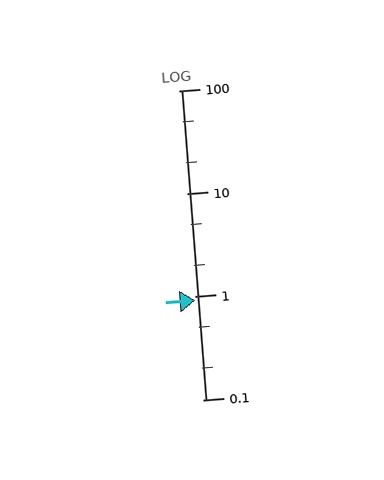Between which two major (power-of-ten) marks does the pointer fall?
The pointer is between 0.1 and 1.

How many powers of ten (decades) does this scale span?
The scale spans 3 decades, from 0.1 to 100.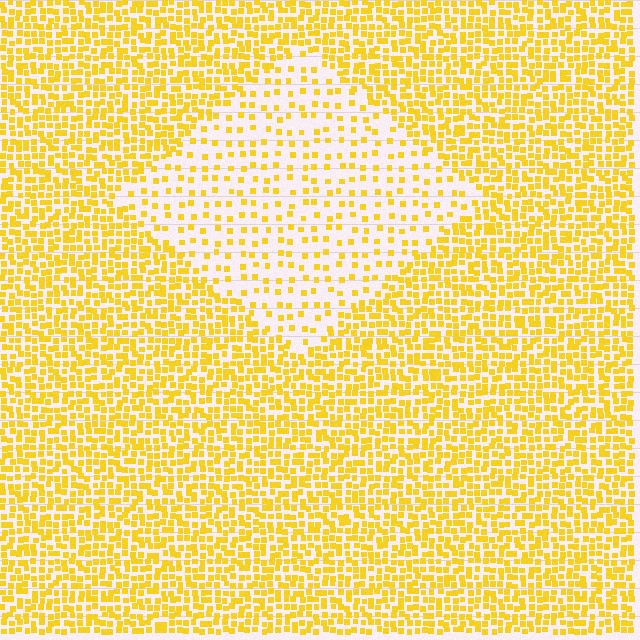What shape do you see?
I see a diamond.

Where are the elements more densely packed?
The elements are more densely packed outside the diamond boundary.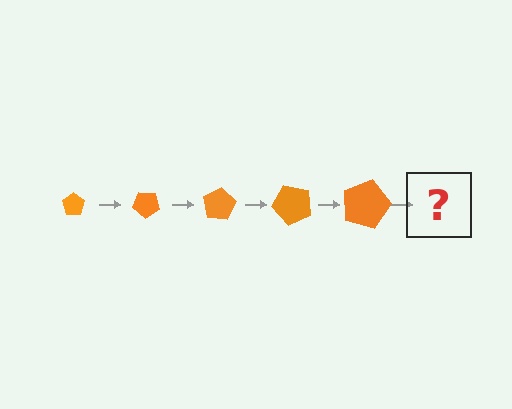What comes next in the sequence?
The next element should be a pentagon, larger than the previous one and rotated 200 degrees from the start.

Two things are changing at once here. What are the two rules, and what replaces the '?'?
The two rules are that the pentagon grows larger each step and it rotates 40 degrees each step. The '?' should be a pentagon, larger than the previous one and rotated 200 degrees from the start.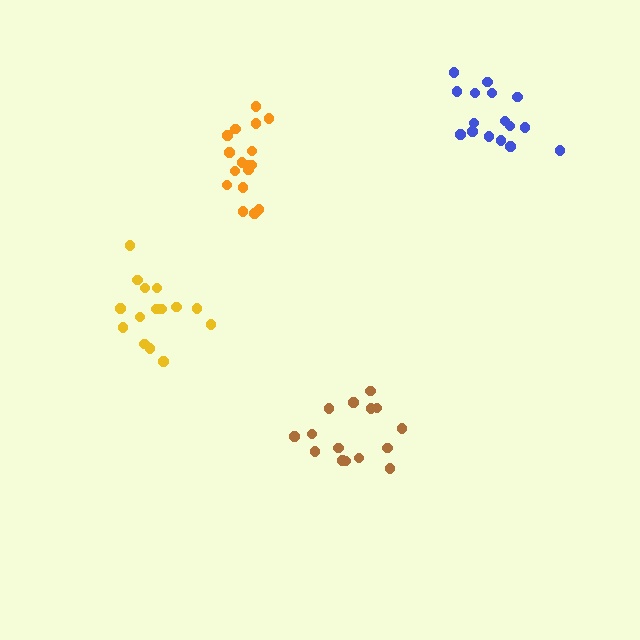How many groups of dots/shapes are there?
There are 4 groups.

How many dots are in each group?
Group 1: 17 dots, Group 2: 16 dots, Group 3: 15 dots, Group 4: 15 dots (63 total).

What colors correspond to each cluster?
The clusters are colored: orange, blue, brown, yellow.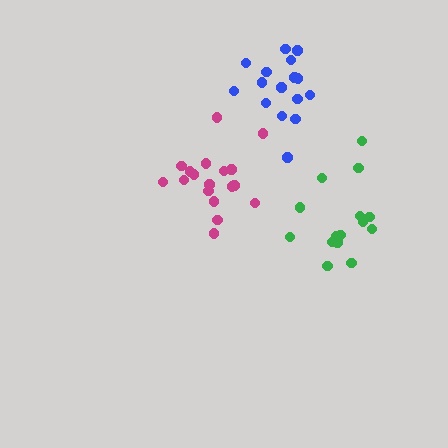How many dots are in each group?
Group 1: 16 dots, Group 2: 15 dots, Group 3: 18 dots (49 total).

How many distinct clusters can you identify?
There are 3 distinct clusters.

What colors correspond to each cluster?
The clusters are colored: blue, green, magenta.